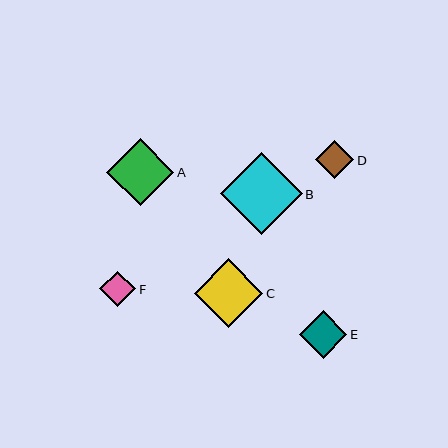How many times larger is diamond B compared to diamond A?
Diamond B is approximately 1.2 times the size of diamond A.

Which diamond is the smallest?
Diamond F is the smallest with a size of approximately 36 pixels.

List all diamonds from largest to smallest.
From largest to smallest: B, C, A, E, D, F.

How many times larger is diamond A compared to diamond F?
Diamond A is approximately 1.9 times the size of diamond F.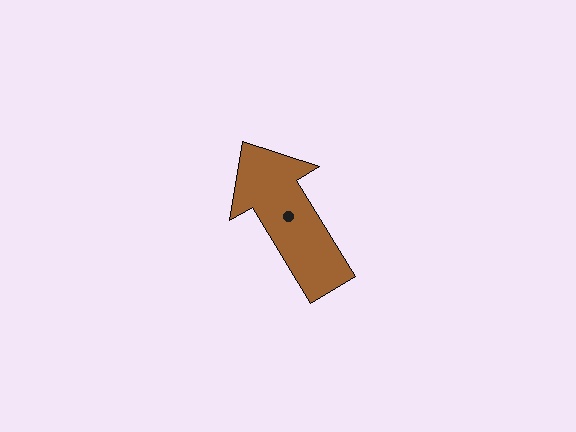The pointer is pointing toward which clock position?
Roughly 11 o'clock.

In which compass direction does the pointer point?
Northwest.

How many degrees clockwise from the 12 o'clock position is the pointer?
Approximately 329 degrees.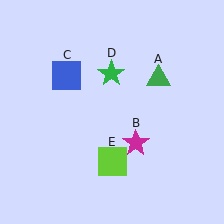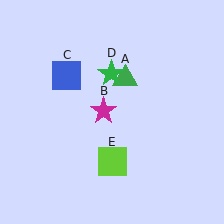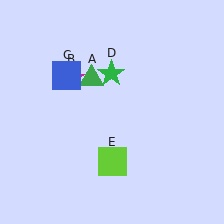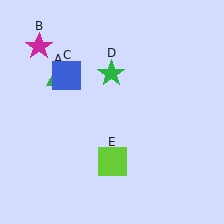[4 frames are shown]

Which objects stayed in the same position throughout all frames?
Blue square (object C) and green star (object D) and lime square (object E) remained stationary.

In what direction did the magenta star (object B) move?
The magenta star (object B) moved up and to the left.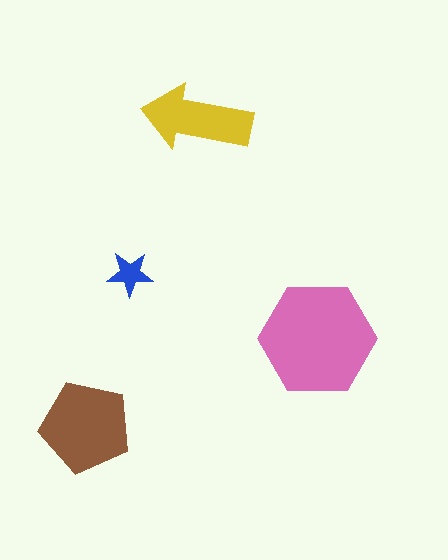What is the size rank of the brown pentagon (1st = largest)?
2nd.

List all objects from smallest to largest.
The blue star, the yellow arrow, the brown pentagon, the pink hexagon.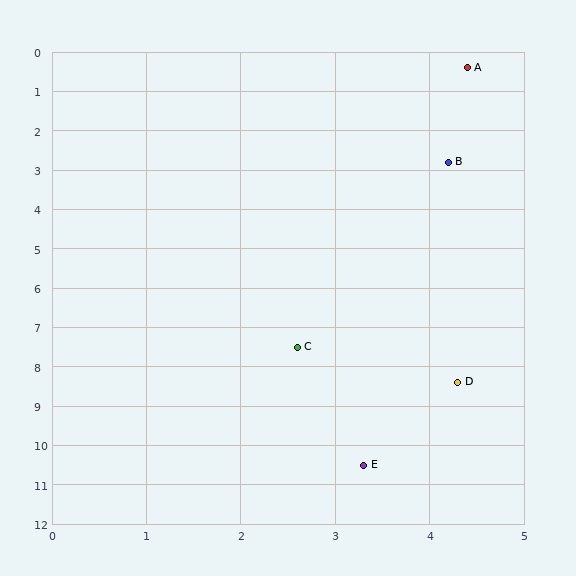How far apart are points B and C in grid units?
Points B and C are about 5.0 grid units apart.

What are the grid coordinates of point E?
Point E is at approximately (3.3, 10.5).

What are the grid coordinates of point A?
Point A is at approximately (4.4, 0.4).